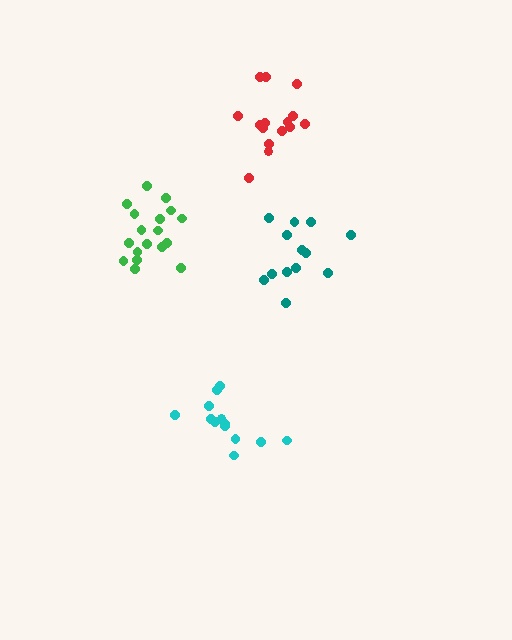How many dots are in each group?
Group 1: 13 dots, Group 2: 15 dots, Group 3: 18 dots, Group 4: 13 dots (59 total).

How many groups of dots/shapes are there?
There are 4 groups.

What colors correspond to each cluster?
The clusters are colored: cyan, red, green, teal.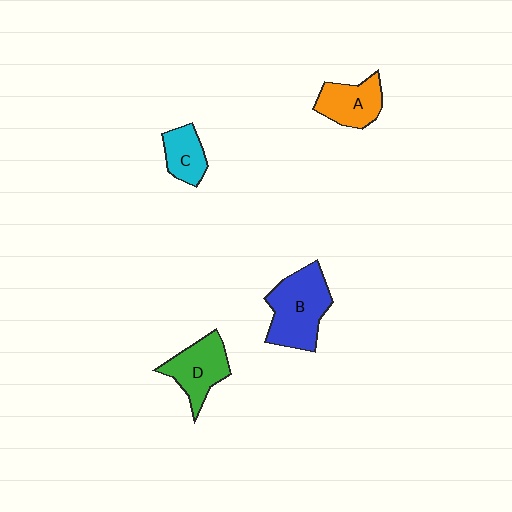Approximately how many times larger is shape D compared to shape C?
Approximately 1.5 times.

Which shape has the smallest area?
Shape C (cyan).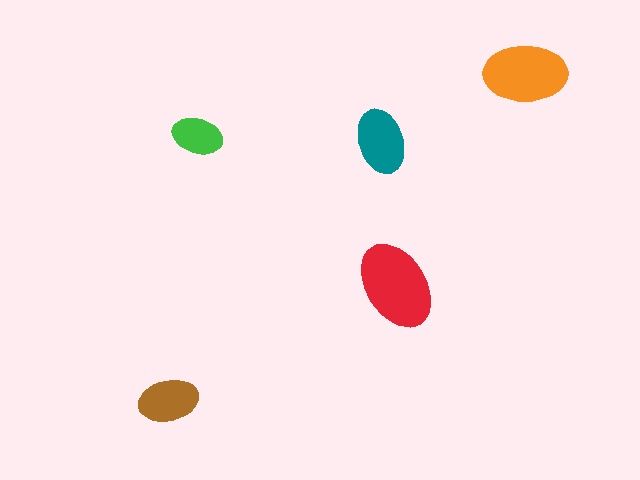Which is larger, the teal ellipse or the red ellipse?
The red one.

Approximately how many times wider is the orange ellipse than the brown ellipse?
About 1.5 times wider.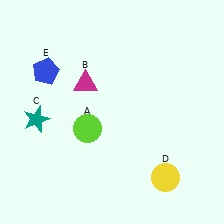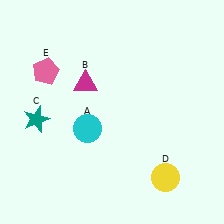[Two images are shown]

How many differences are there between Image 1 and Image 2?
There are 2 differences between the two images.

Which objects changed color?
A changed from lime to cyan. E changed from blue to pink.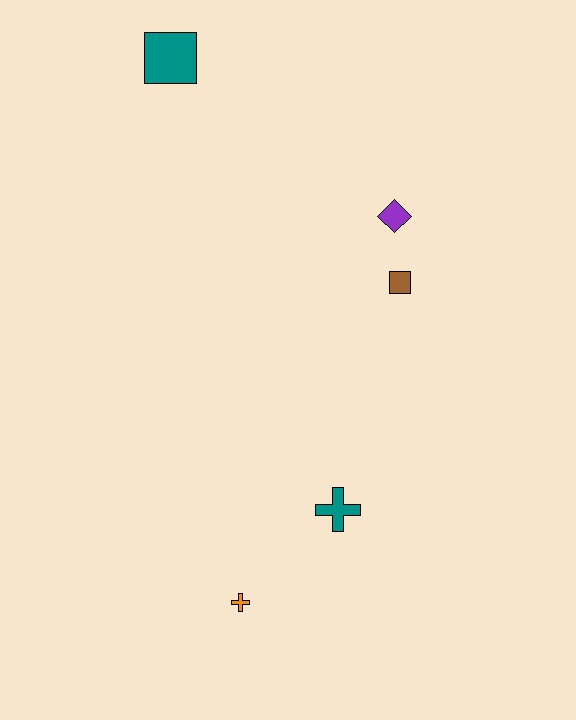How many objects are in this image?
There are 5 objects.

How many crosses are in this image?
There are 2 crosses.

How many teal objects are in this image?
There are 2 teal objects.